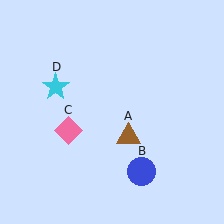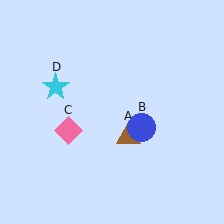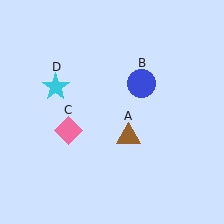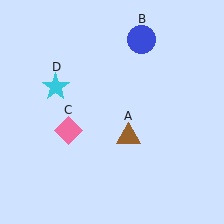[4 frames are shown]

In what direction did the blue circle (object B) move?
The blue circle (object B) moved up.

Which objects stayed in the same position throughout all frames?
Brown triangle (object A) and pink diamond (object C) and cyan star (object D) remained stationary.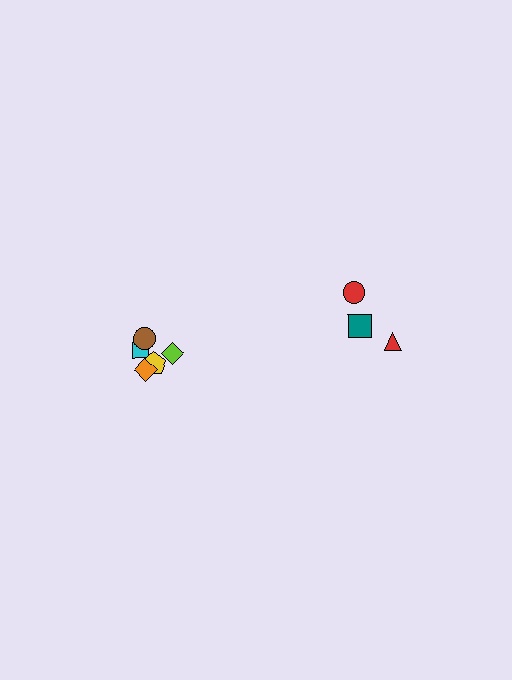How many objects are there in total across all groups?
There are 8 objects.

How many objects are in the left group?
There are 5 objects.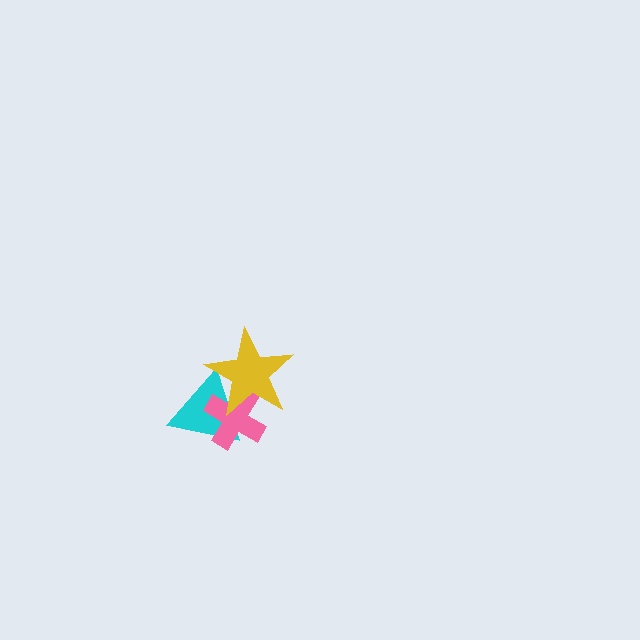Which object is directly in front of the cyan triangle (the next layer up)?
The pink cross is directly in front of the cyan triangle.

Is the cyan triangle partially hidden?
Yes, it is partially covered by another shape.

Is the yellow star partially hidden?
No, no other shape covers it.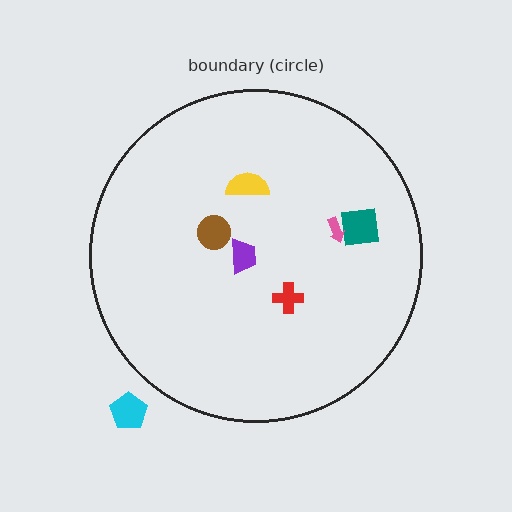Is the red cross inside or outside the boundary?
Inside.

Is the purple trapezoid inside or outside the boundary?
Inside.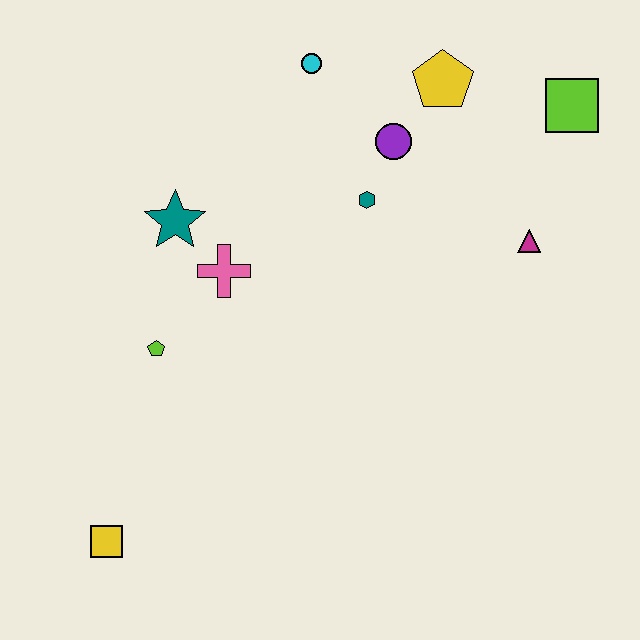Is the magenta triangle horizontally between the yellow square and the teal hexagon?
No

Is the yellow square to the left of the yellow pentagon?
Yes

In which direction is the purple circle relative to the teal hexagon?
The purple circle is above the teal hexagon.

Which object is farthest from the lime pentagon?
The lime square is farthest from the lime pentagon.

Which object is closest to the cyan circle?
The purple circle is closest to the cyan circle.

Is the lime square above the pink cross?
Yes